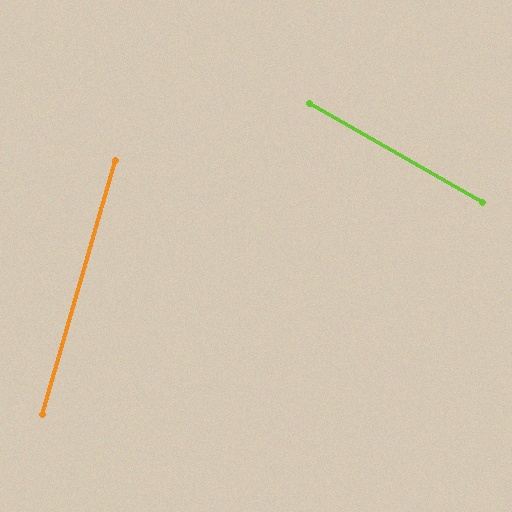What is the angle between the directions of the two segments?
Approximately 76 degrees.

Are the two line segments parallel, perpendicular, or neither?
Neither parallel nor perpendicular — they differ by about 76°.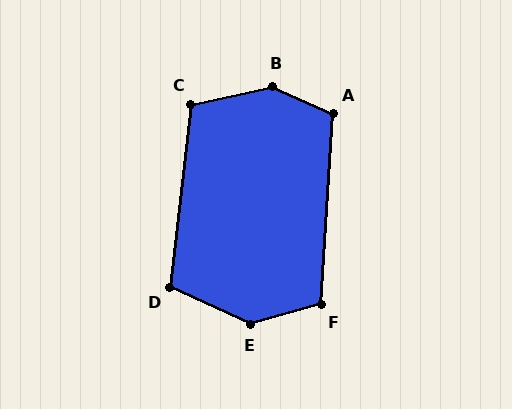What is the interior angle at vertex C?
Approximately 109 degrees (obtuse).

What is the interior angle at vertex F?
Approximately 109 degrees (obtuse).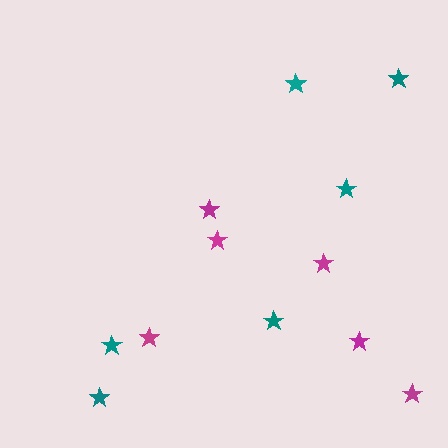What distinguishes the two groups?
There are 2 groups: one group of teal stars (6) and one group of magenta stars (6).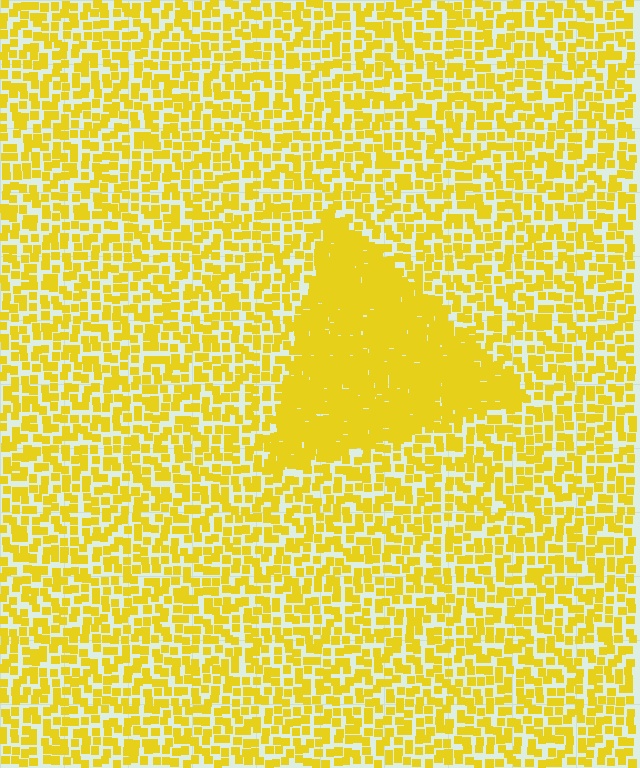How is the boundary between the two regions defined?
The boundary is defined by a change in element density (approximately 2.3x ratio). All elements are the same color, size, and shape.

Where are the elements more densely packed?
The elements are more densely packed inside the triangle boundary.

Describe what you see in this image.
The image contains small yellow elements arranged at two different densities. A triangle-shaped region is visible where the elements are more densely packed than the surrounding area.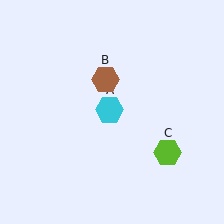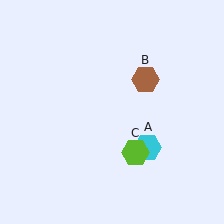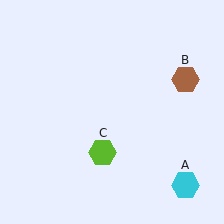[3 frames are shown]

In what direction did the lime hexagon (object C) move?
The lime hexagon (object C) moved left.